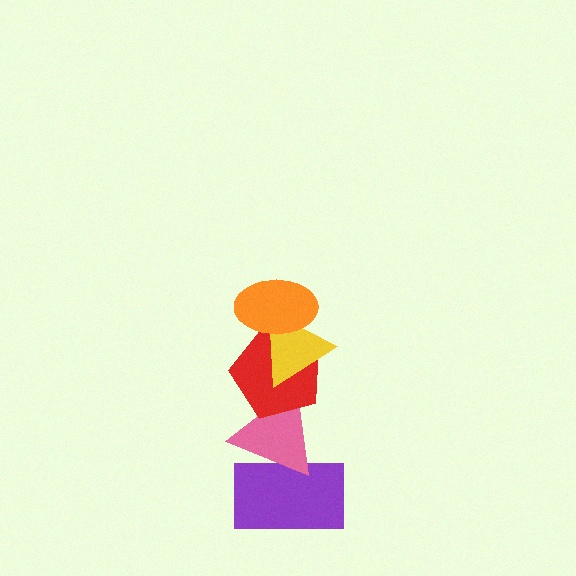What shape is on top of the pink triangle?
The red pentagon is on top of the pink triangle.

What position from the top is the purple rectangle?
The purple rectangle is 5th from the top.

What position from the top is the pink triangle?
The pink triangle is 4th from the top.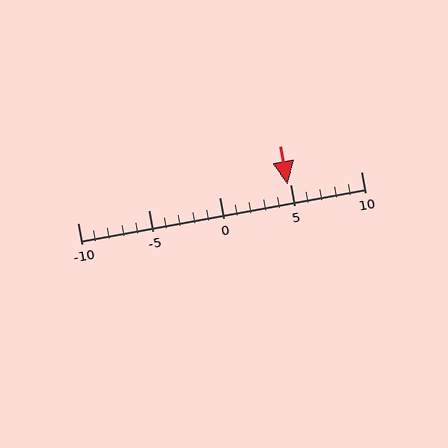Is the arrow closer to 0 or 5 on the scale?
The arrow is closer to 5.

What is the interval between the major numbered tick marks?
The major tick marks are spaced 5 units apart.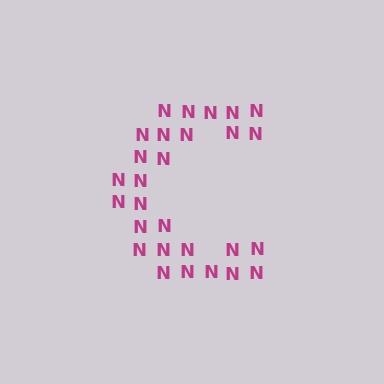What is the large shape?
The large shape is the letter C.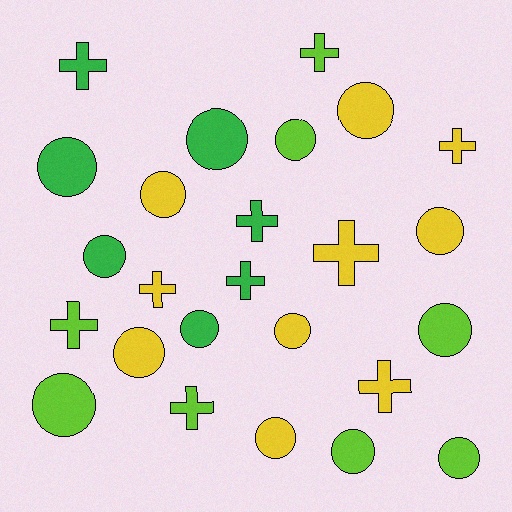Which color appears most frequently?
Yellow, with 10 objects.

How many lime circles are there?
There are 5 lime circles.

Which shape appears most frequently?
Circle, with 15 objects.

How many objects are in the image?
There are 25 objects.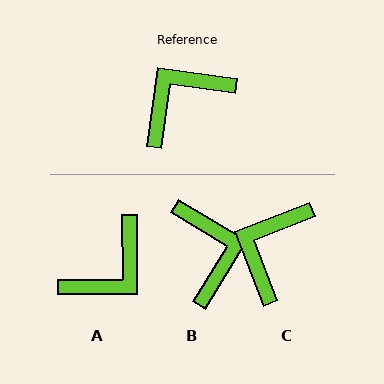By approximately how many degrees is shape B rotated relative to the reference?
Approximately 113 degrees clockwise.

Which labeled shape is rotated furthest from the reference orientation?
A, about 172 degrees away.